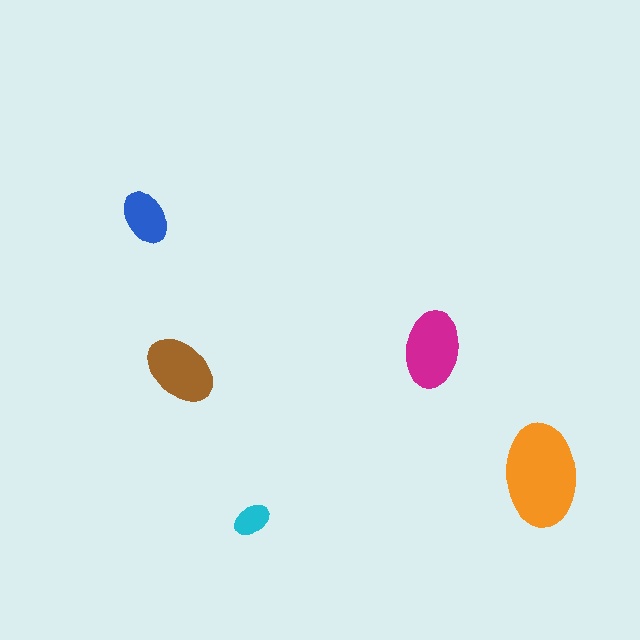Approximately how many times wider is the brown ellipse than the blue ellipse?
About 1.5 times wider.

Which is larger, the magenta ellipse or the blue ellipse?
The magenta one.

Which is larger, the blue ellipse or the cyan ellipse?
The blue one.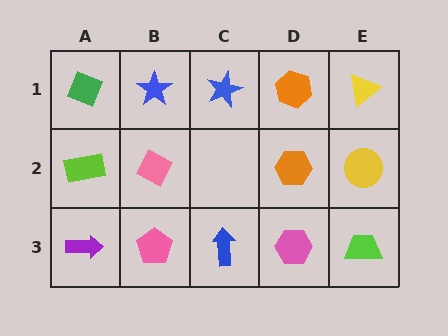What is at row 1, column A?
A green diamond.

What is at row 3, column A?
A purple arrow.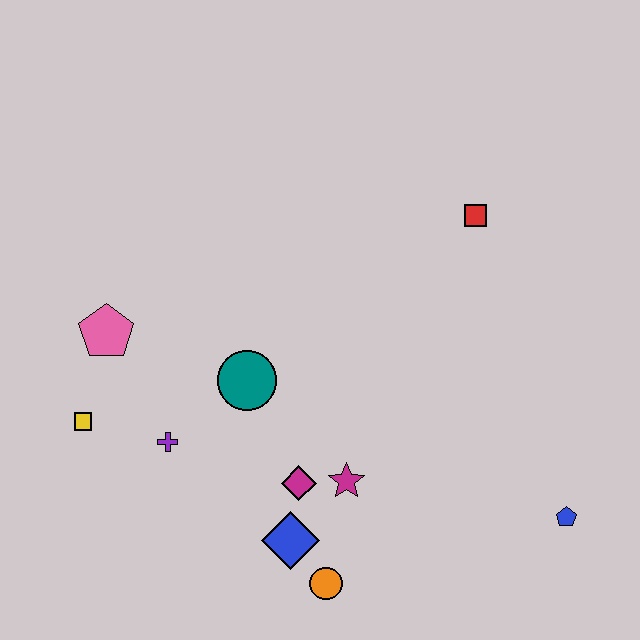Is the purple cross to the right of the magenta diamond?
No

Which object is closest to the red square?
The teal circle is closest to the red square.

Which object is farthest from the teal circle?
The blue pentagon is farthest from the teal circle.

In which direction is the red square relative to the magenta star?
The red square is above the magenta star.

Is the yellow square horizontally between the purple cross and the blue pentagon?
No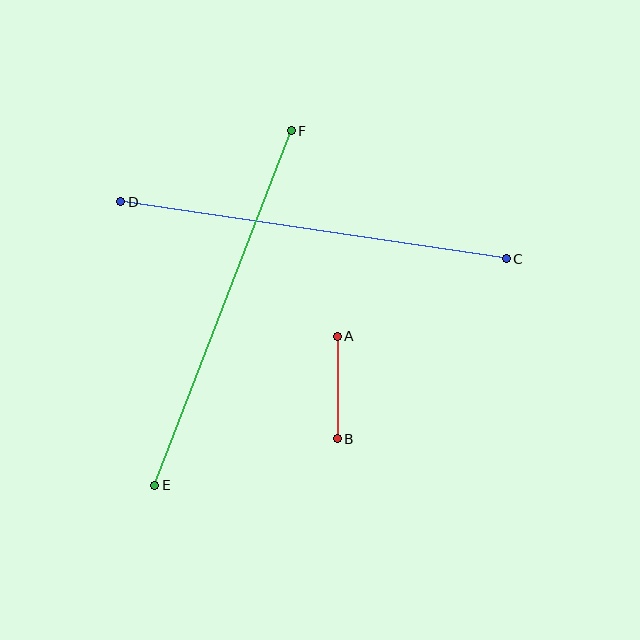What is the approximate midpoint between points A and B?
The midpoint is at approximately (337, 387) pixels.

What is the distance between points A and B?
The distance is approximately 102 pixels.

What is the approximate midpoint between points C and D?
The midpoint is at approximately (314, 230) pixels.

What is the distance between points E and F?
The distance is approximately 380 pixels.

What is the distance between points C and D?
The distance is approximately 390 pixels.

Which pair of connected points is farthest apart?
Points C and D are farthest apart.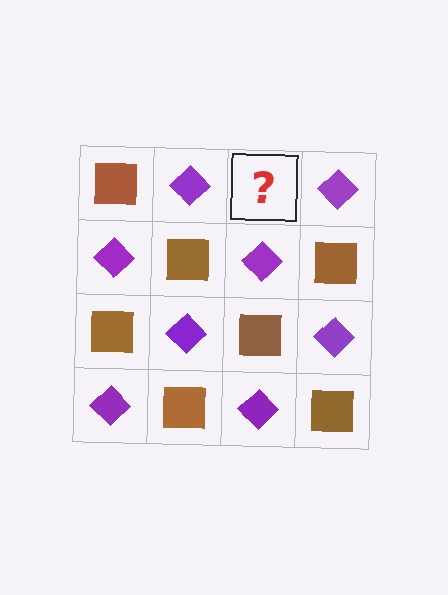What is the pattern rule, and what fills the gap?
The rule is that it alternates brown square and purple diamond in a checkerboard pattern. The gap should be filled with a brown square.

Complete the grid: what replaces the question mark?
The question mark should be replaced with a brown square.